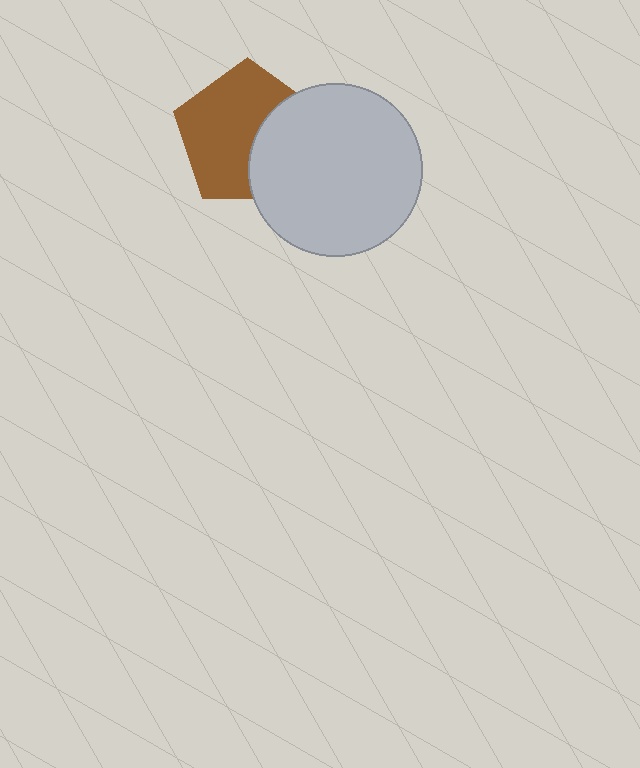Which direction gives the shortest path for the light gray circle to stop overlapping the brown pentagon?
Moving right gives the shortest separation.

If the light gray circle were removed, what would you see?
You would see the complete brown pentagon.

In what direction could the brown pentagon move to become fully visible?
The brown pentagon could move left. That would shift it out from behind the light gray circle entirely.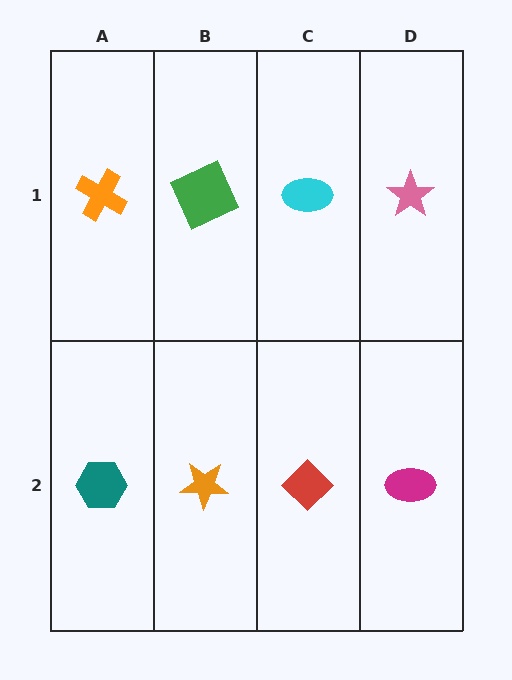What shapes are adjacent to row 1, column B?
An orange star (row 2, column B), an orange cross (row 1, column A), a cyan ellipse (row 1, column C).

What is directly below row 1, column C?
A red diamond.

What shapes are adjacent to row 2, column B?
A green square (row 1, column B), a teal hexagon (row 2, column A), a red diamond (row 2, column C).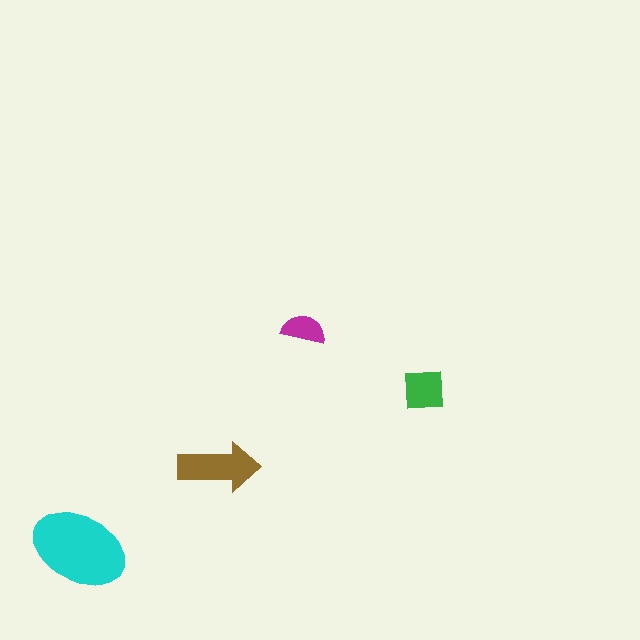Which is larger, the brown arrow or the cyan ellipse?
The cyan ellipse.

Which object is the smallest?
The magenta semicircle.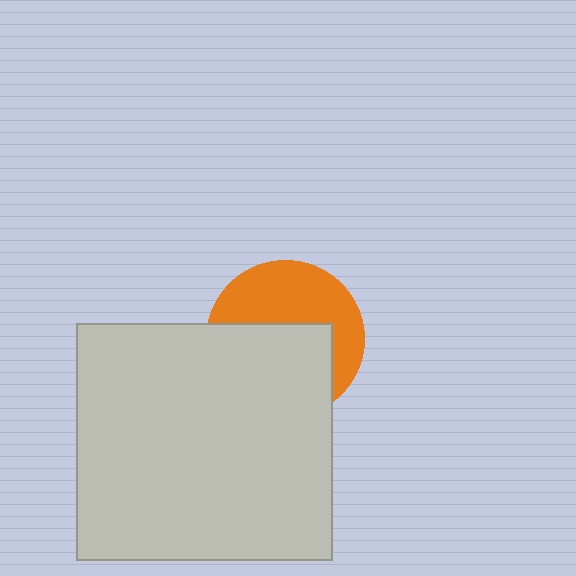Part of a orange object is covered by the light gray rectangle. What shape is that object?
It is a circle.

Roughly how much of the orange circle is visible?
About half of it is visible (roughly 47%).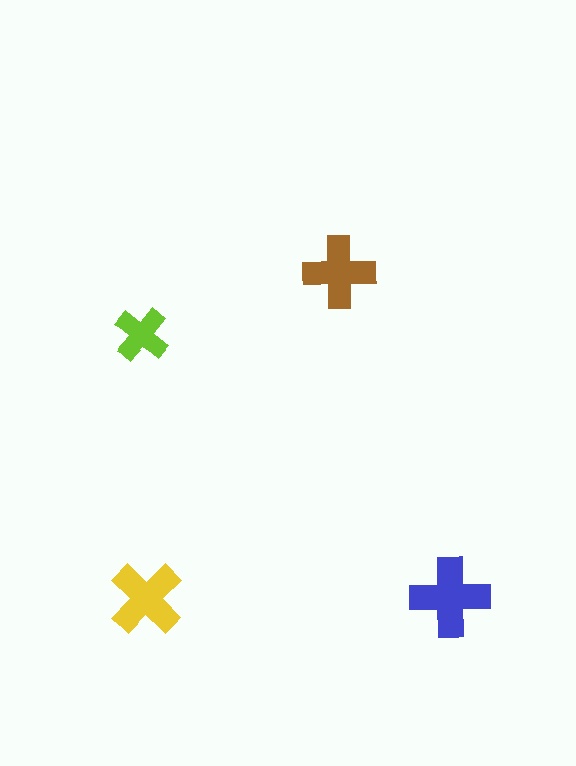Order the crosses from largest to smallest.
the blue one, the yellow one, the brown one, the lime one.